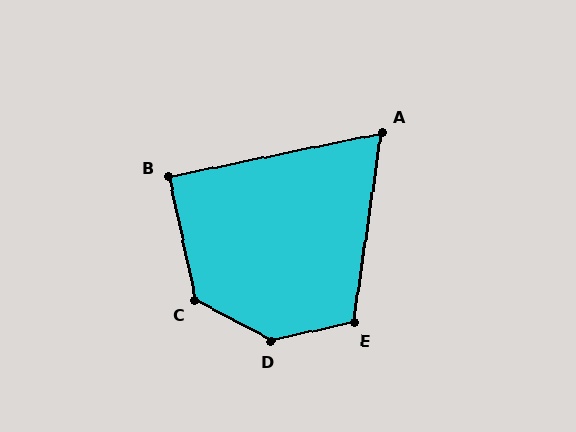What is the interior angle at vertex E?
Approximately 110 degrees (obtuse).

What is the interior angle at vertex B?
Approximately 90 degrees (approximately right).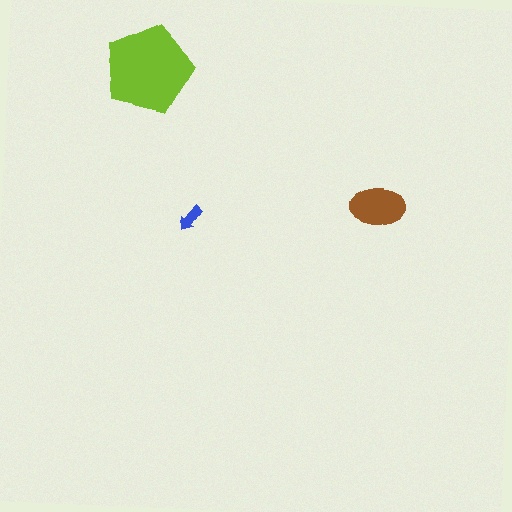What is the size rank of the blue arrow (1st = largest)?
3rd.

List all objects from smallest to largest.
The blue arrow, the brown ellipse, the lime pentagon.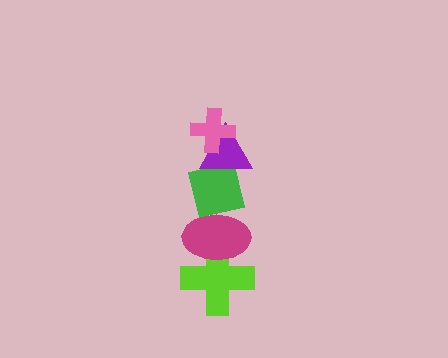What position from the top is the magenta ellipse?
The magenta ellipse is 4th from the top.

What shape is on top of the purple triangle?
The pink cross is on top of the purple triangle.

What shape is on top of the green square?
The purple triangle is on top of the green square.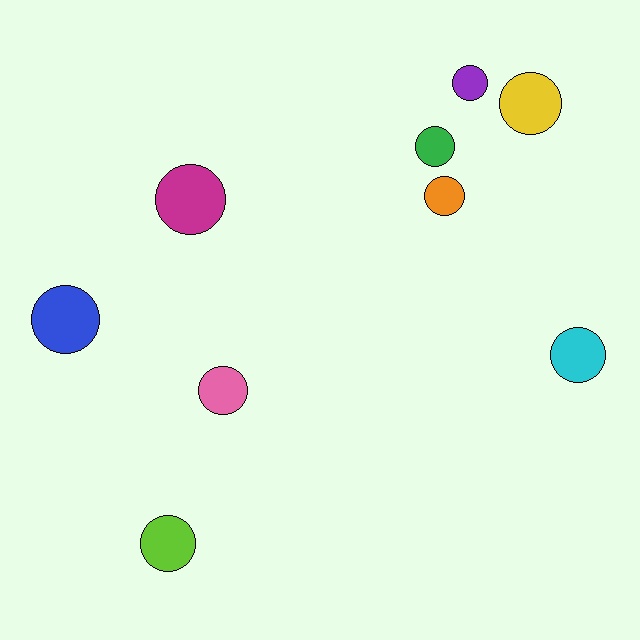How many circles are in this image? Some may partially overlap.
There are 9 circles.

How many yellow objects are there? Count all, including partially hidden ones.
There is 1 yellow object.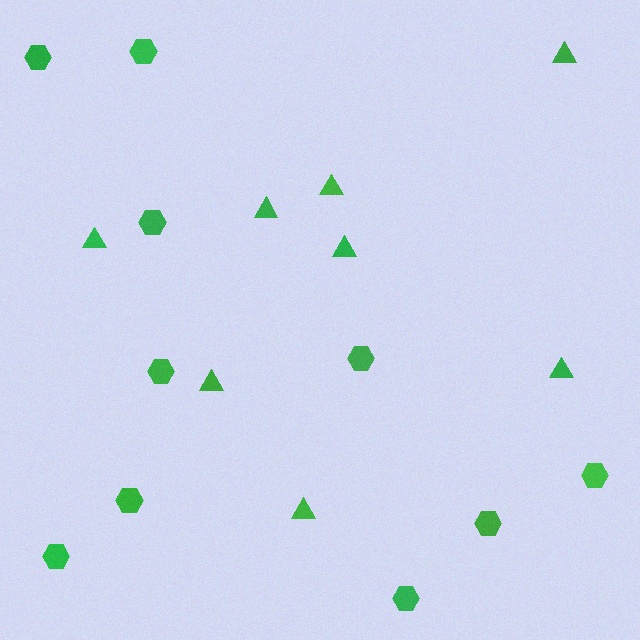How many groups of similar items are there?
There are 2 groups: one group of hexagons (10) and one group of triangles (8).